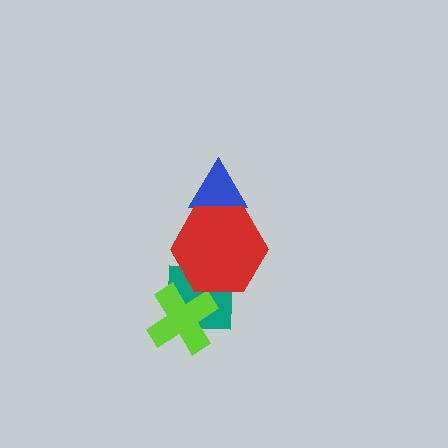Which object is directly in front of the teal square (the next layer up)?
The lime cross is directly in front of the teal square.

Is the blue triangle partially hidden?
Yes, it is partially covered by another shape.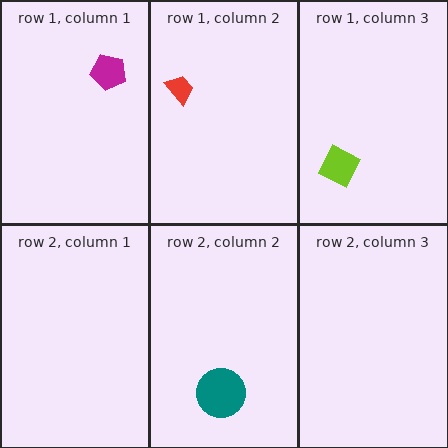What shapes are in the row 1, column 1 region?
The magenta pentagon.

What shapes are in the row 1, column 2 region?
The red trapezoid.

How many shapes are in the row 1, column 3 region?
1.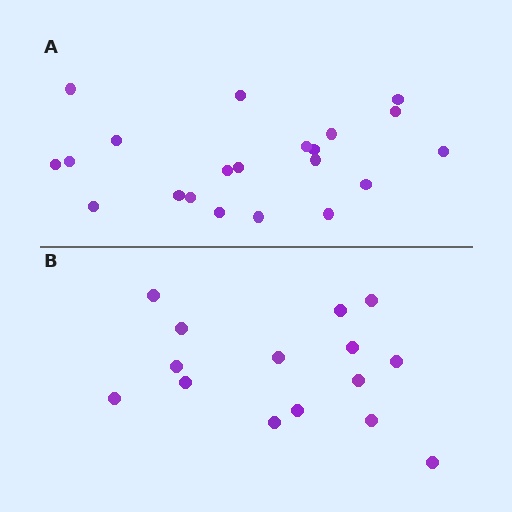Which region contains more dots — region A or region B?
Region A (the top region) has more dots.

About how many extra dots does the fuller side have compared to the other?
Region A has about 6 more dots than region B.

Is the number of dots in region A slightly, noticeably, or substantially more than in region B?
Region A has noticeably more, but not dramatically so. The ratio is roughly 1.4 to 1.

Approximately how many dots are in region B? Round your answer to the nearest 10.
About 20 dots. (The exact count is 15, which rounds to 20.)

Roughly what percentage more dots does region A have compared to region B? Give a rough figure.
About 40% more.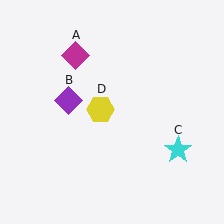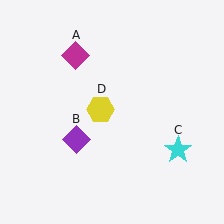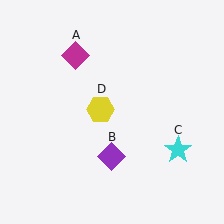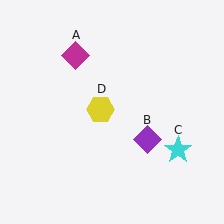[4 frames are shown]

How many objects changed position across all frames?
1 object changed position: purple diamond (object B).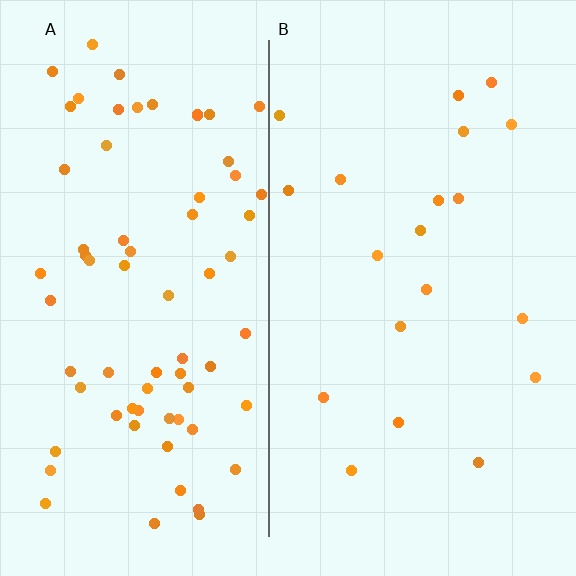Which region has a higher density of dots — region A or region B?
A (the left).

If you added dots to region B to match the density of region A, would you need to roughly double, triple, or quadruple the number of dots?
Approximately quadruple.